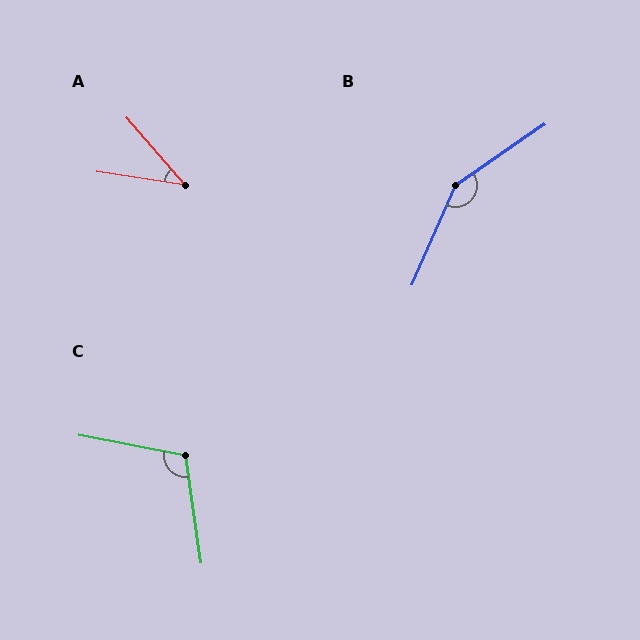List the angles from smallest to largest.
A (40°), C (109°), B (148°).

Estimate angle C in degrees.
Approximately 109 degrees.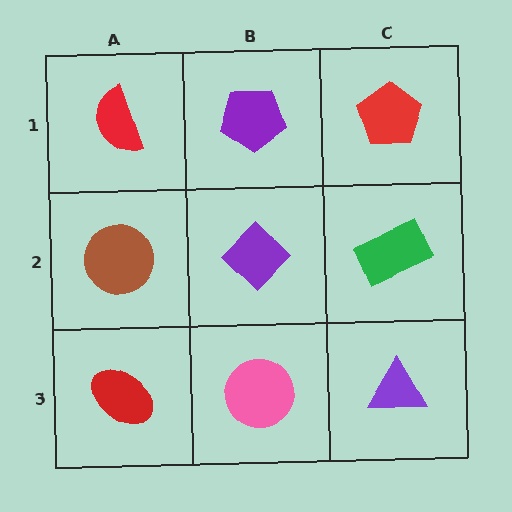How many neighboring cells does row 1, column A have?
2.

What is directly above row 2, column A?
A red semicircle.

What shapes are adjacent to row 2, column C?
A red pentagon (row 1, column C), a purple triangle (row 3, column C), a purple diamond (row 2, column B).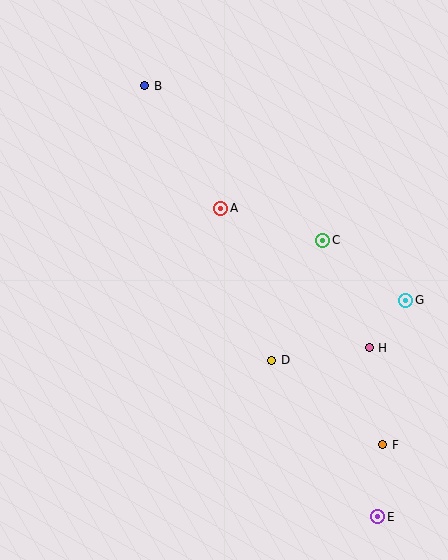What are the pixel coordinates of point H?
Point H is at (369, 348).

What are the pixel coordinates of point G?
Point G is at (406, 300).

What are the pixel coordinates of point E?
Point E is at (378, 517).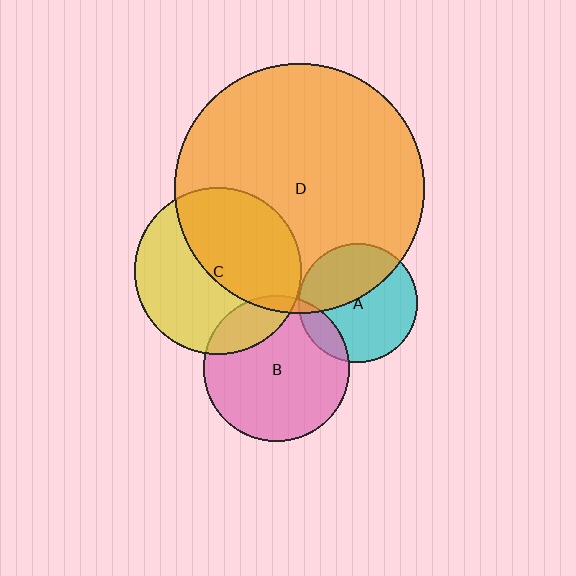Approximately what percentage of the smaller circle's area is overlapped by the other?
Approximately 20%.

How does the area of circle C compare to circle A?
Approximately 2.0 times.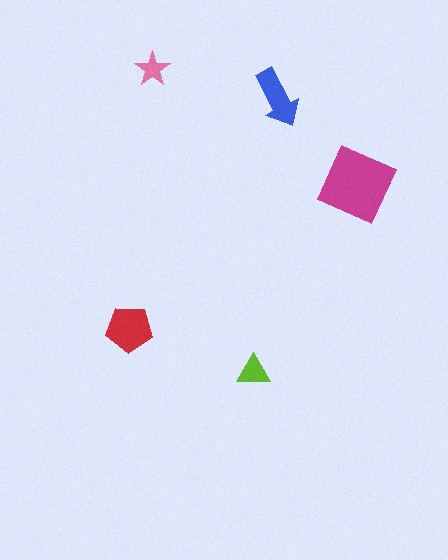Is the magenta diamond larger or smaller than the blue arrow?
Larger.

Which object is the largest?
The magenta diamond.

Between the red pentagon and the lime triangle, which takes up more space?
The red pentagon.